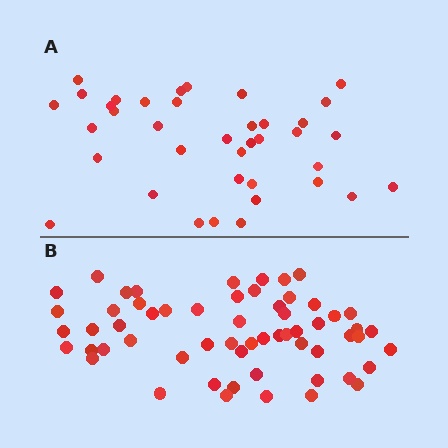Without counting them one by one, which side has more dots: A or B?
Region B (the bottom region) has more dots.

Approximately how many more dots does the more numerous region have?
Region B has approximately 20 more dots than region A.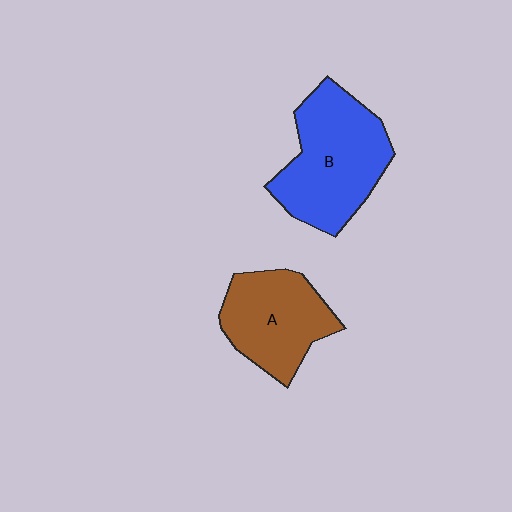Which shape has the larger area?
Shape B (blue).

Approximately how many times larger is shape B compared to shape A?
Approximately 1.3 times.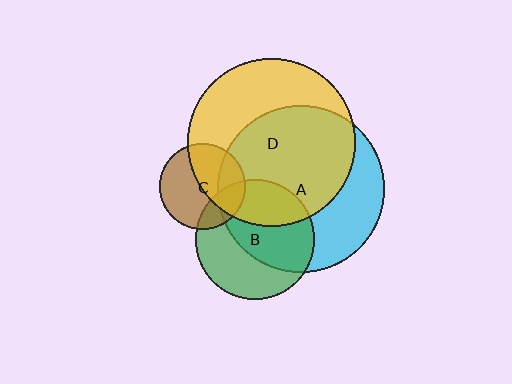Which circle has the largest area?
Circle D (yellow).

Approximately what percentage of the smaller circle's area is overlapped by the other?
Approximately 25%.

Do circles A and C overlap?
Yes.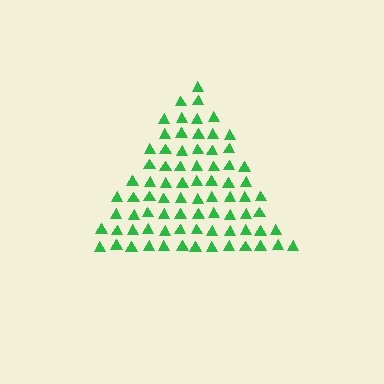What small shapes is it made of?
It is made of small triangles.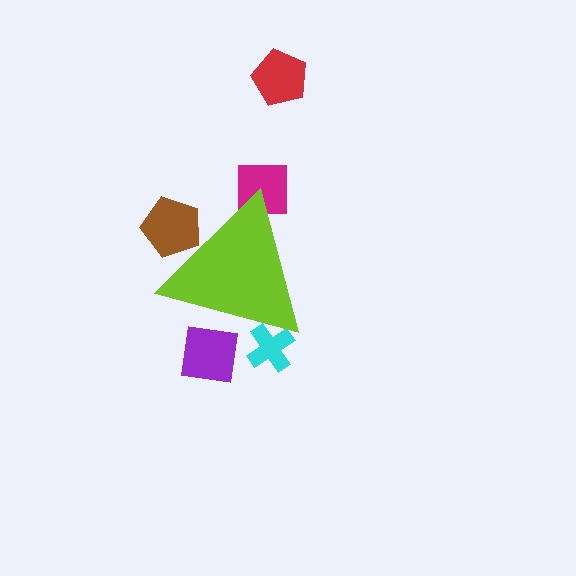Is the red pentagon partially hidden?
No, the red pentagon is fully visible.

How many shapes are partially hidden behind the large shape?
4 shapes are partially hidden.